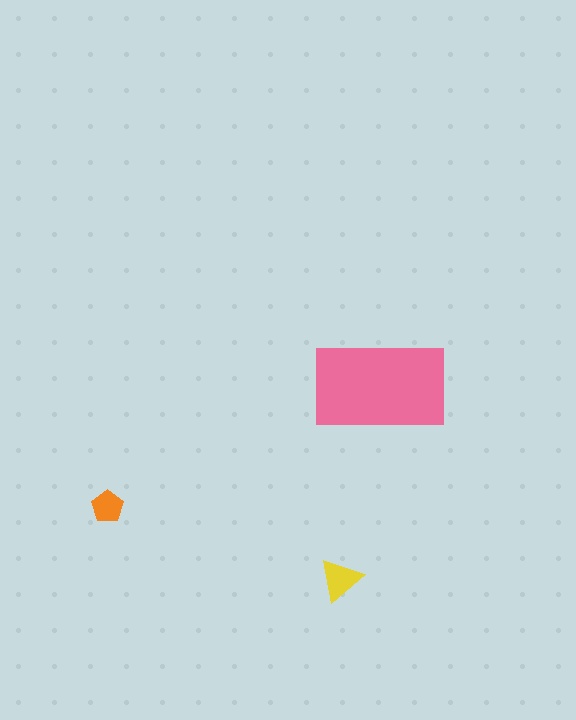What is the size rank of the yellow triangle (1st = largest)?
2nd.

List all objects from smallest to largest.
The orange pentagon, the yellow triangle, the pink rectangle.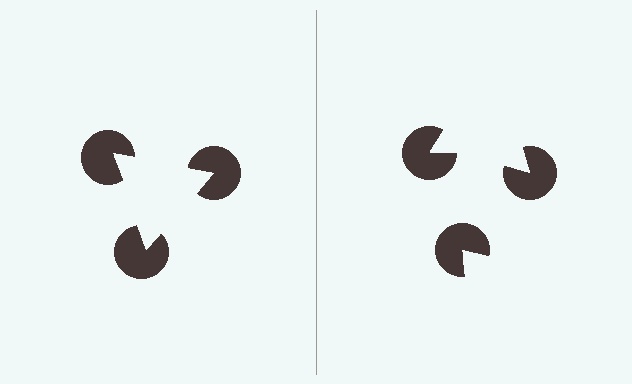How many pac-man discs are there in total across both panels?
6 — 3 on each side.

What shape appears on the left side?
An illusory triangle.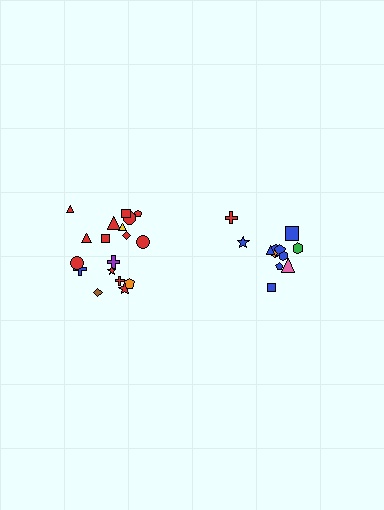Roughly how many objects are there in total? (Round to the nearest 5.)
Roughly 30 objects in total.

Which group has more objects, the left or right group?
The left group.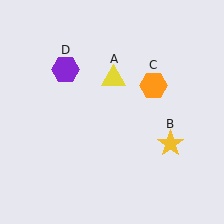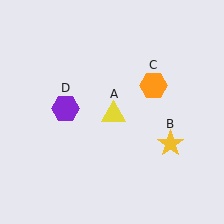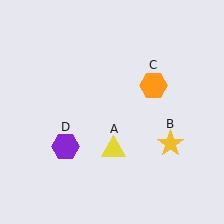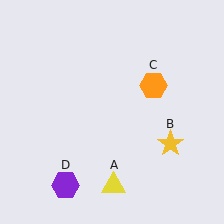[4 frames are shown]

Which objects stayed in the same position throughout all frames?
Yellow star (object B) and orange hexagon (object C) remained stationary.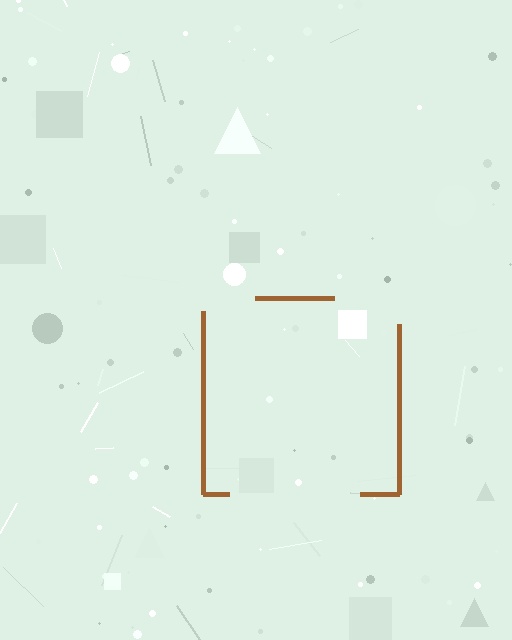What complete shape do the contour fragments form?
The contour fragments form a square.